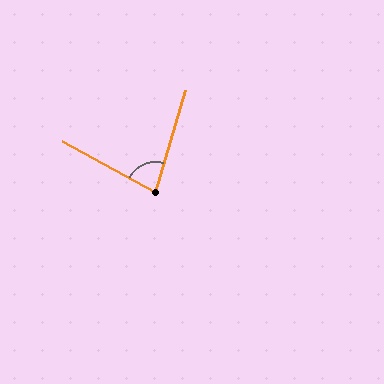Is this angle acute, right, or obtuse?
It is acute.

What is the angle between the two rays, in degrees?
Approximately 78 degrees.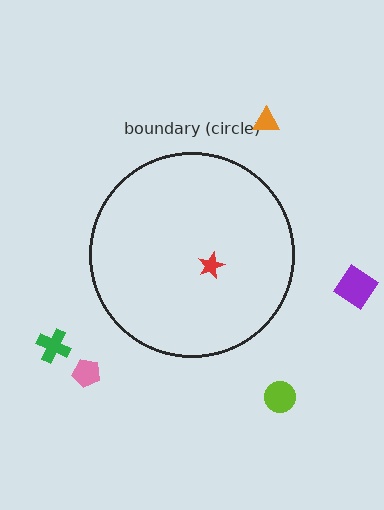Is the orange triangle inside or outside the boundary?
Outside.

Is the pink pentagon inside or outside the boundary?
Outside.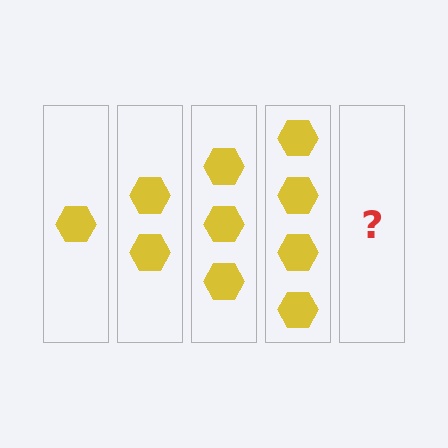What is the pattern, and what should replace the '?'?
The pattern is that each step adds one more hexagon. The '?' should be 5 hexagons.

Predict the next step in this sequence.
The next step is 5 hexagons.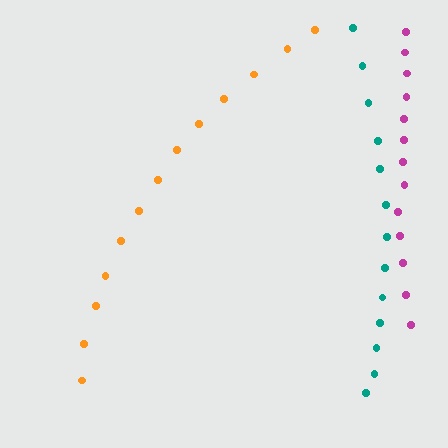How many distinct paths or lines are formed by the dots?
There are 3 distinct paths.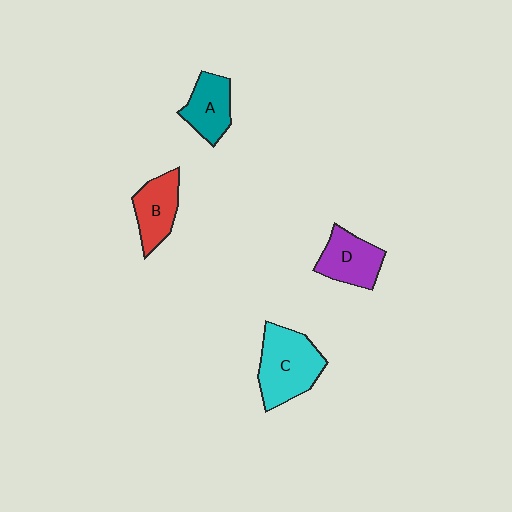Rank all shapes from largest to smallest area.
From largest to smallest: C (cyan), D (purple), B (red), A (teal).